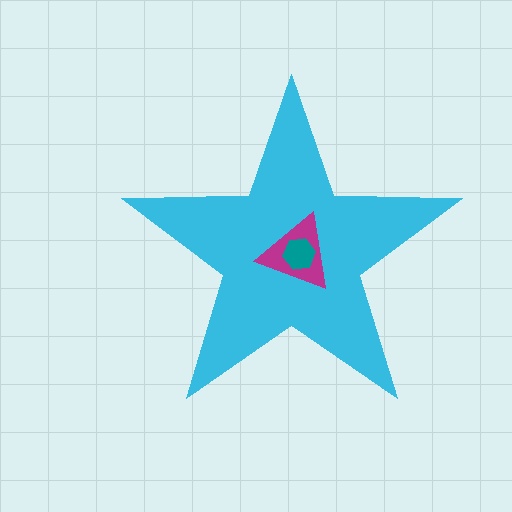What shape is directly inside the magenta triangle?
The teal hexagon.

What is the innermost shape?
The teal hexagon.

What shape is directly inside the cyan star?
The magenta triangle.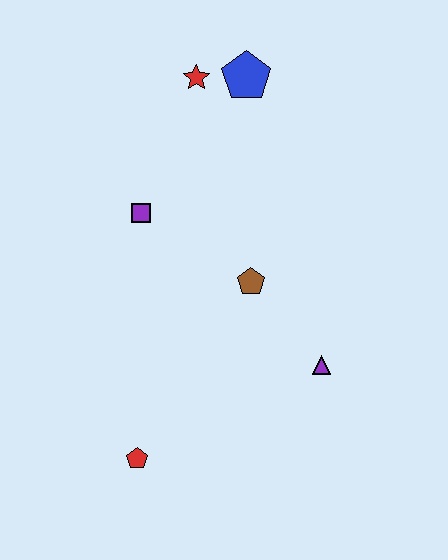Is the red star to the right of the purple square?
Yes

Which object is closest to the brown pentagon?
The purple triangle is closest to the brown pentagon.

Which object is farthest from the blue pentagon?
The red pentagon is farthest from the blue pentagon.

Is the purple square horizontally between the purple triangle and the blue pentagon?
No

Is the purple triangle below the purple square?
Yes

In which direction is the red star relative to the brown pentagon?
The red star is above the brown pentagon.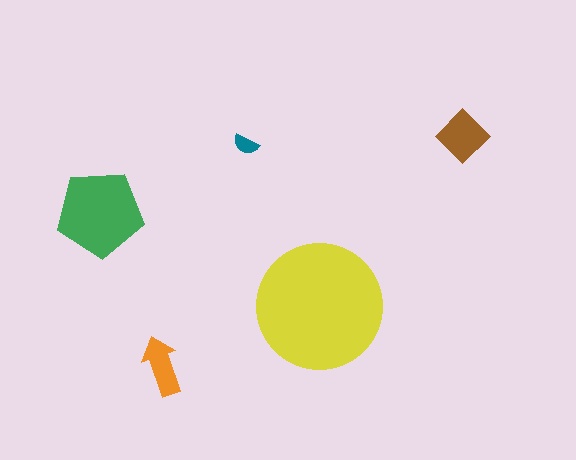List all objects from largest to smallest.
The yellow circle, the green pentagon, the brown diamond, the orange arrow, the teal semicircle.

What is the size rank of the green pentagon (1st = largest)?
2nd.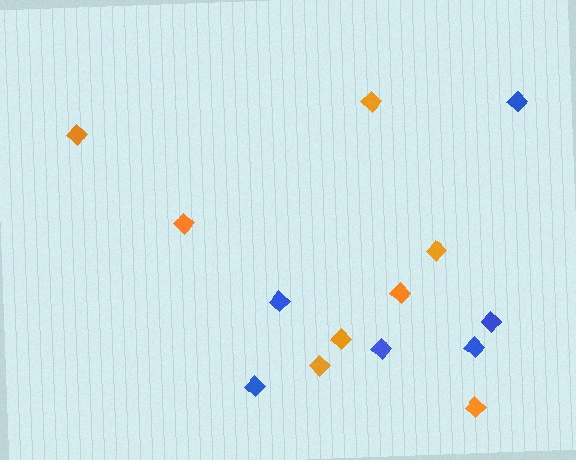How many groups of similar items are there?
There are 2 groups: one group of orange diamonds (8) and one group of blue diamonds (6).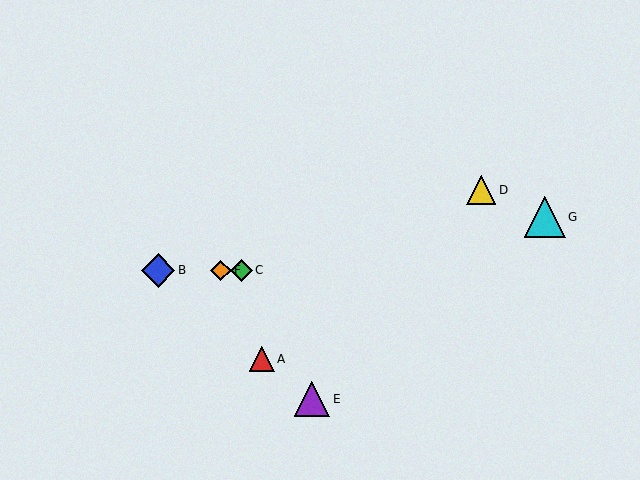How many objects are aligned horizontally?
3 objects (B, C, F) are aligned horizontally.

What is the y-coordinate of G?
Object G is at y≈217.